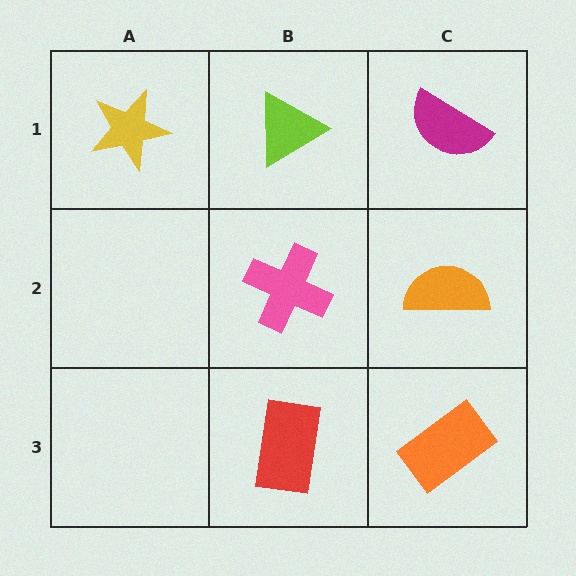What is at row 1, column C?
A magenta semicircle.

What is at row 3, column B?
A red rectangle.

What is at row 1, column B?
A lime triangle.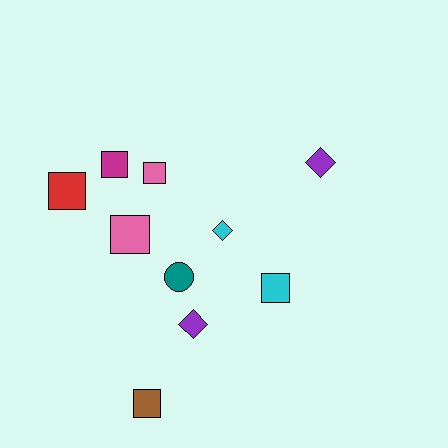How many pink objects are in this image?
There are 2 pink objects.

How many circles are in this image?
There is 1 circle.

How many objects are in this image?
There are 10 objects.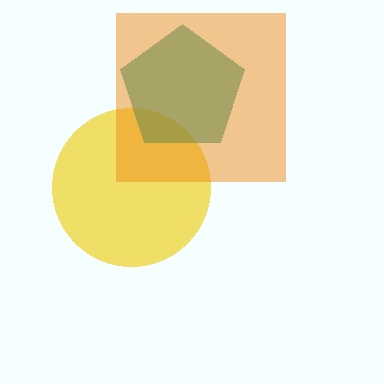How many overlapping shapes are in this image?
There are 3 overlapping shapes in the image.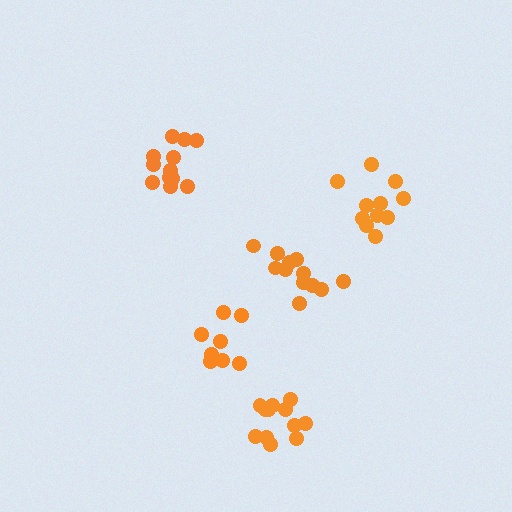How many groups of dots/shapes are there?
There are 5 groups.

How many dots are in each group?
Group 1: 12 dots, Group 2: 8 dots, Group 3: 11 dots, Group 4: 12 dots, Group 5: 12 dots (55 total).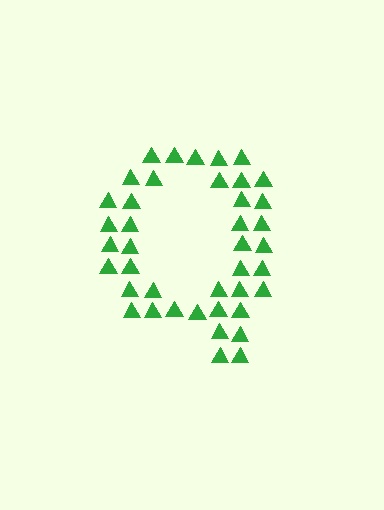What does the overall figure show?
The overall figure shows the letter Q.